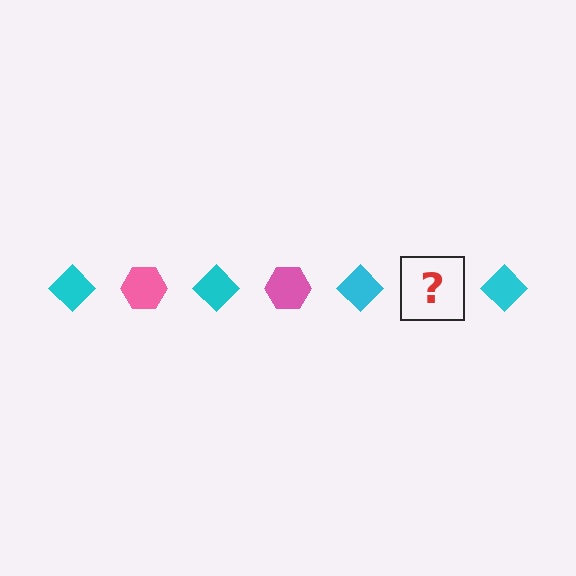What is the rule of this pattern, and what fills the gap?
The rule is that the pattern alternates between cyan diamond and pink hexagon. The gap should be filled with a pink hexagon.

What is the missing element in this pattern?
The missing element is a pink hexagon.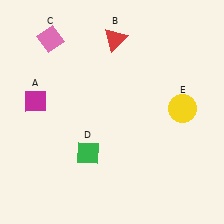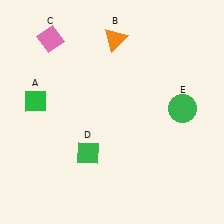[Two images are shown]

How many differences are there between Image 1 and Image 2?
There are 3 differences between the two images.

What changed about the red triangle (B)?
In Image 1, B is red. In Image 2, it changed to orange.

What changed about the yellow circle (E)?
In Image 1, E is yellow. In Image 2, it changed to green.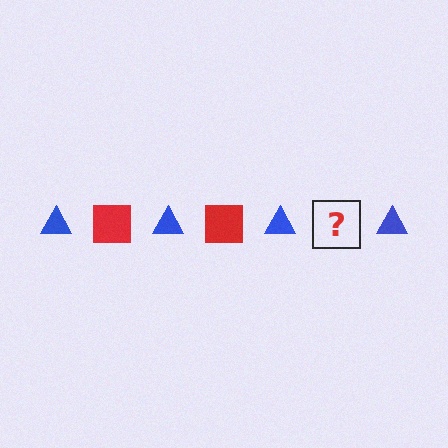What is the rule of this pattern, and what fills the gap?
The rule is that the pattern alternates between blue triangle and red square. The gap should be filled with a red square.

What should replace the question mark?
The question mark should be replaced with a red square.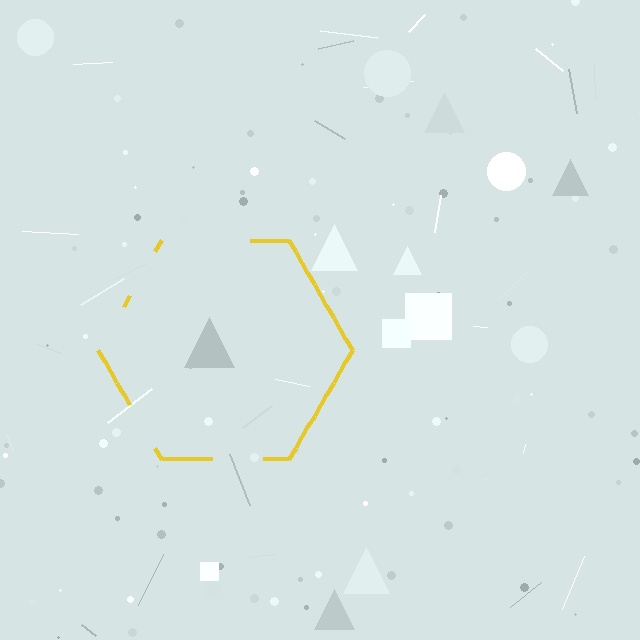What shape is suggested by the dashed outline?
The dashed outline suggests a hexagon.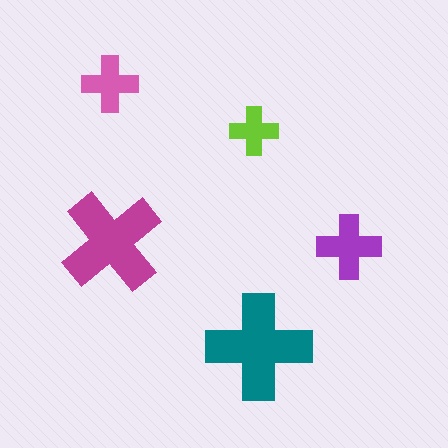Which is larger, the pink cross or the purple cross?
The purple one.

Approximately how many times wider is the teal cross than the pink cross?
About 2 times wider.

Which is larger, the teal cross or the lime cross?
The teal one.